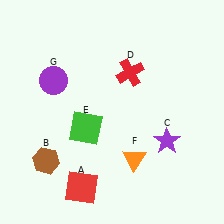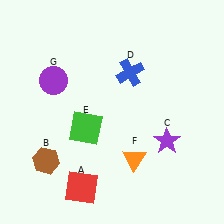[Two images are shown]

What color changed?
The cross (D) changed from red in Image 1 to blue in Image 2.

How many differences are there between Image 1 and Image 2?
There is 1 difference between the two images.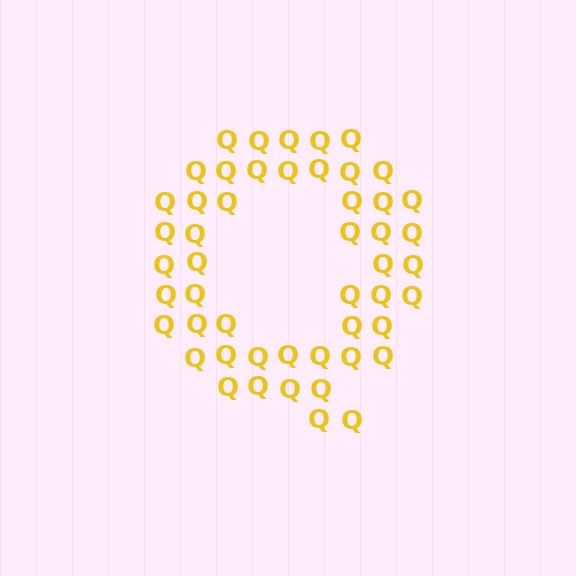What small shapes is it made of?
It is made of small letter Q's.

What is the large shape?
The large shape is the letter Q.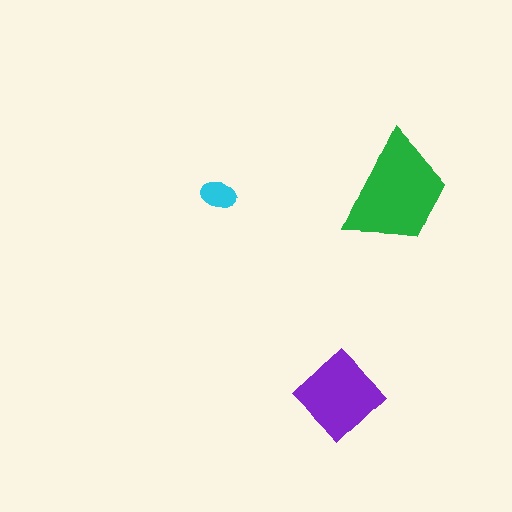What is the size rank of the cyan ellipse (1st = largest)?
3rd.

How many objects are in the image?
There are 3 objects in the image.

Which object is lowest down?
The purple diamond is bottommost.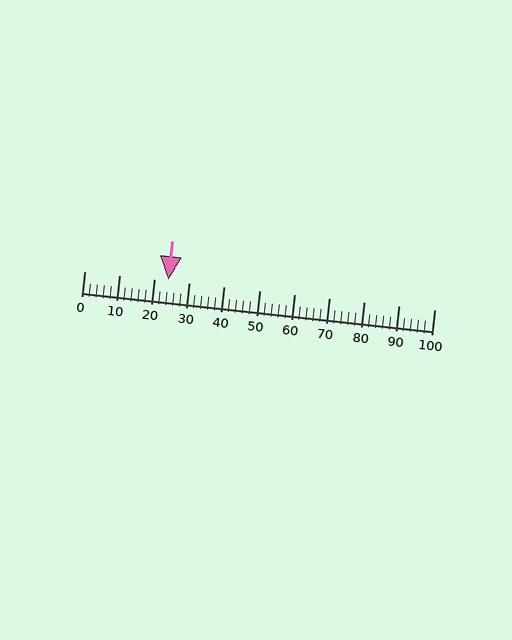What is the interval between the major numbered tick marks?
The major tick marks are spaced 10 units apart.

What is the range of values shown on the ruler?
The ruler shows values from 0 to 100.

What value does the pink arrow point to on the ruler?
The pink arrow points to approximately 24.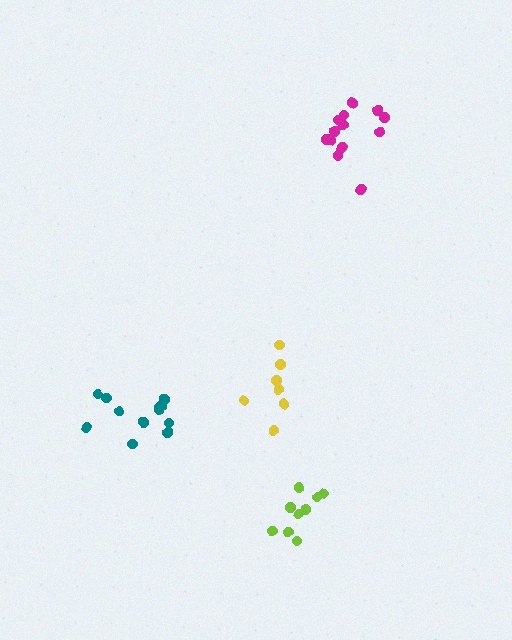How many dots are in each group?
Group 1: 13 dots, Group 2: 12 dots, Group 3: 7 dots, Group 4: 9 dots (41 total).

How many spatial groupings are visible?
There are 4 spatial groupings.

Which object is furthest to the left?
The teal cluster is leftmost.